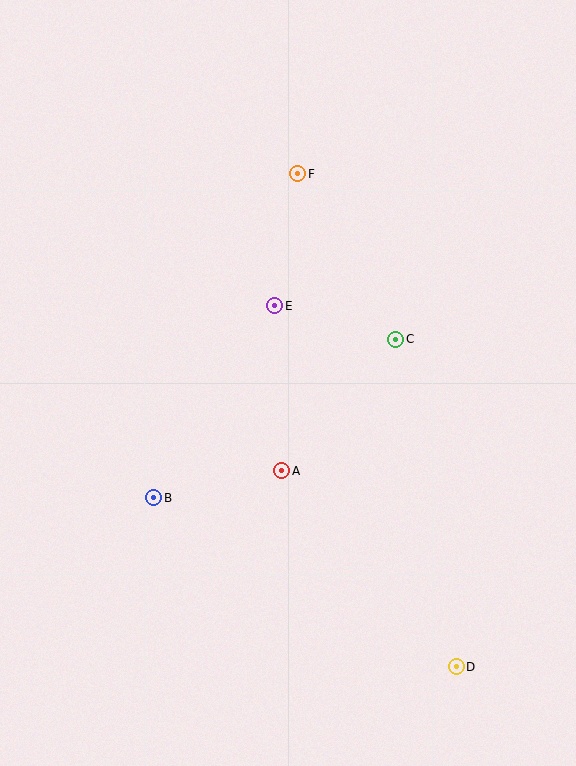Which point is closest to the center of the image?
Point E at (275, 306) is closest to the center.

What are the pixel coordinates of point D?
Point D is at (456, 667).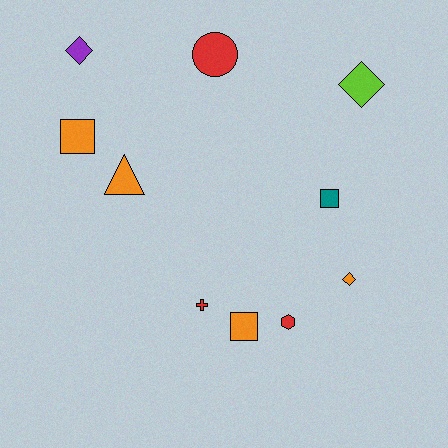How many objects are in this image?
There are 10 objects.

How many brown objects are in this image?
There are no brown objects.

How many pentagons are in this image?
There are no pentagons.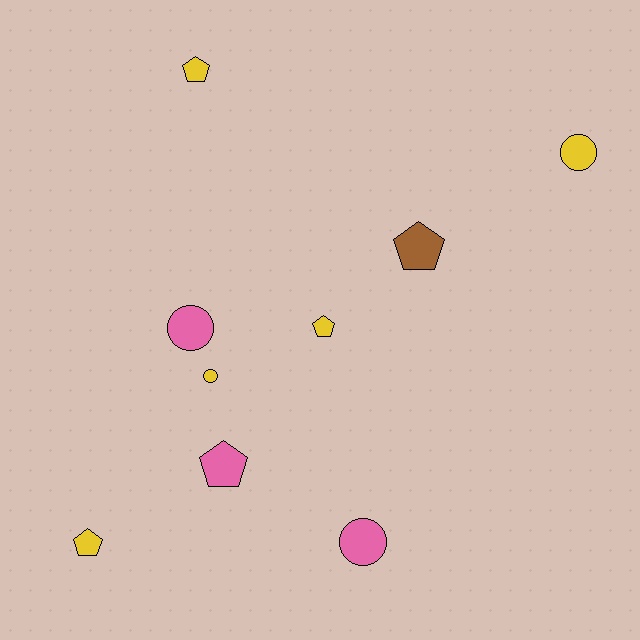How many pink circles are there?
There are 2 pink circles.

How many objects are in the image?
There are 9 objects.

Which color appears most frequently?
Yellow, with 5 objects.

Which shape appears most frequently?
Pentagon, with 5 objects.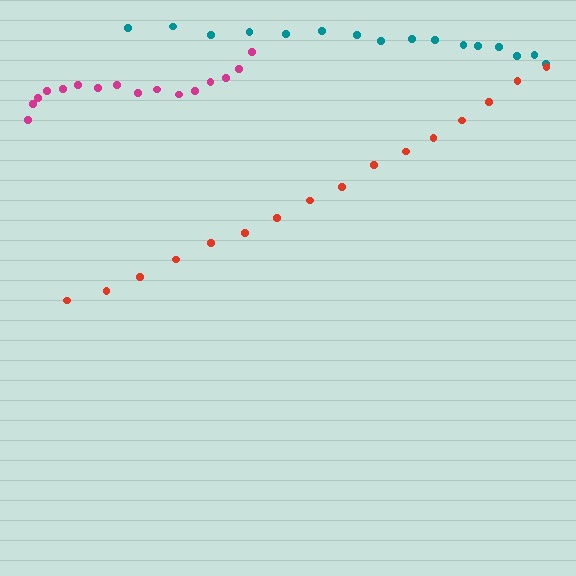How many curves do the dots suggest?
There are 3 distinct paths.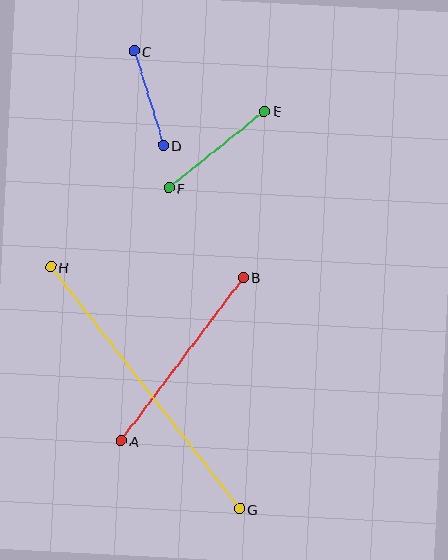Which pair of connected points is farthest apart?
Points G and H are farthest apart.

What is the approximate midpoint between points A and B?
The midpoint is at approximately (182, 359) pixels.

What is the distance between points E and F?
The distance is approximately 123 pixels.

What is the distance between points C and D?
The distance is approximately 99 pixels.